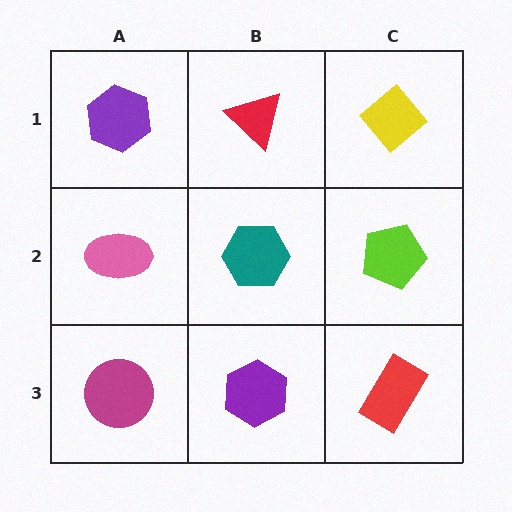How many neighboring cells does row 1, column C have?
2.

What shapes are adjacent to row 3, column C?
A lime pentagon (row 2, column C), a purple hexagon (row 3, column B).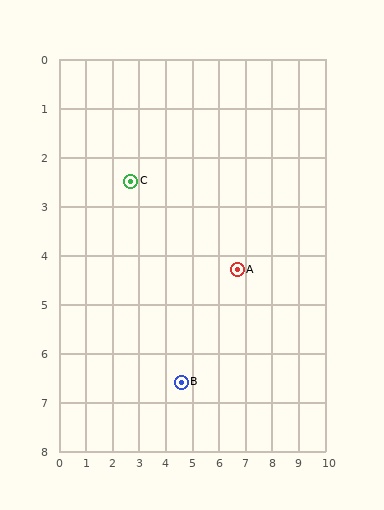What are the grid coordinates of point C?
Point C is at approximately (2.7, 2.5).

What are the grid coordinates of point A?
Point A is at approximately (6.7, 4.3).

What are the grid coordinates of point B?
Point B is at approximately (4.6, 6.6).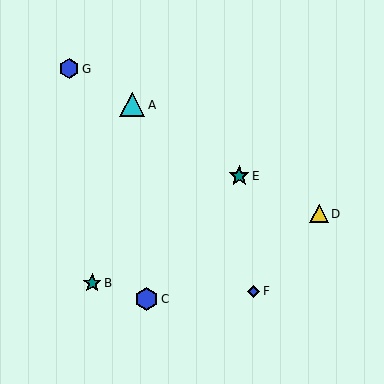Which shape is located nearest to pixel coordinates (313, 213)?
The yellow triangle (labeled D) at (319, 214) is nearest to that location.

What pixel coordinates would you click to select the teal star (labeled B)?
Click at (92, 283) to select the teal star B.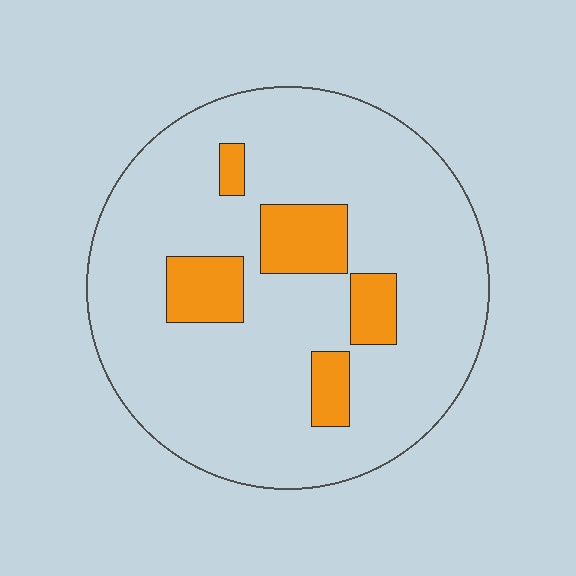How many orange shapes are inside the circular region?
5.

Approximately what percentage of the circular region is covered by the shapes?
Approximately 15%.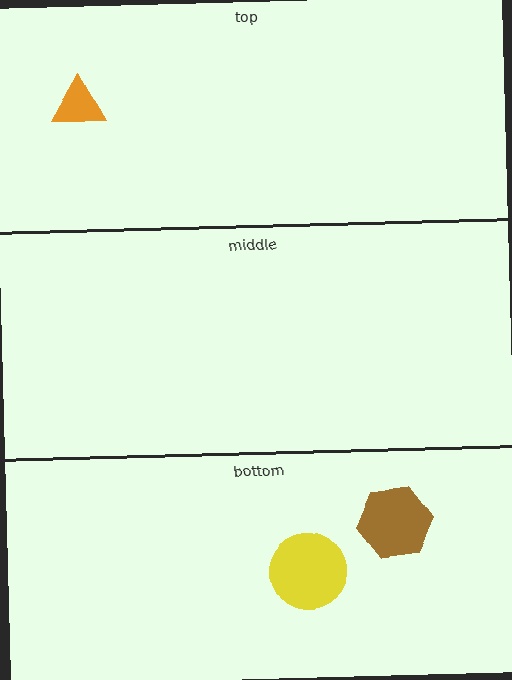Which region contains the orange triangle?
The top region.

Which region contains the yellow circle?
The bottom region.